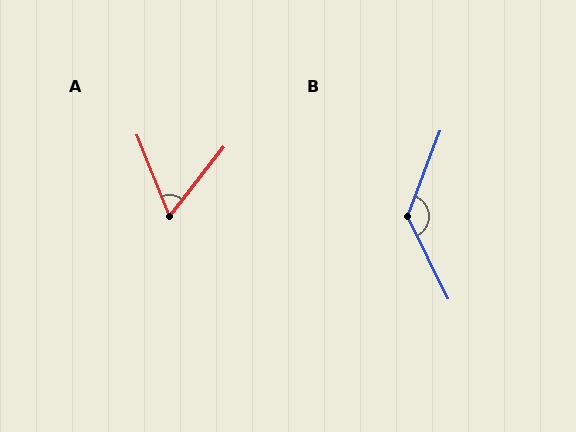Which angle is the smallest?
A, at approximately 60 degrees.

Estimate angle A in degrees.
Approximately 60 degrees.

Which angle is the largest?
B, at approximately 133 degrees.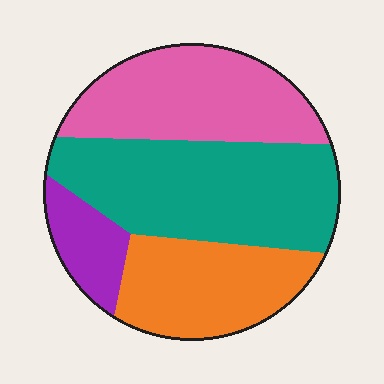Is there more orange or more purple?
Orange.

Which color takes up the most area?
Teal, at roughly 40%.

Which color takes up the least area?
Purple, at roughly 10%.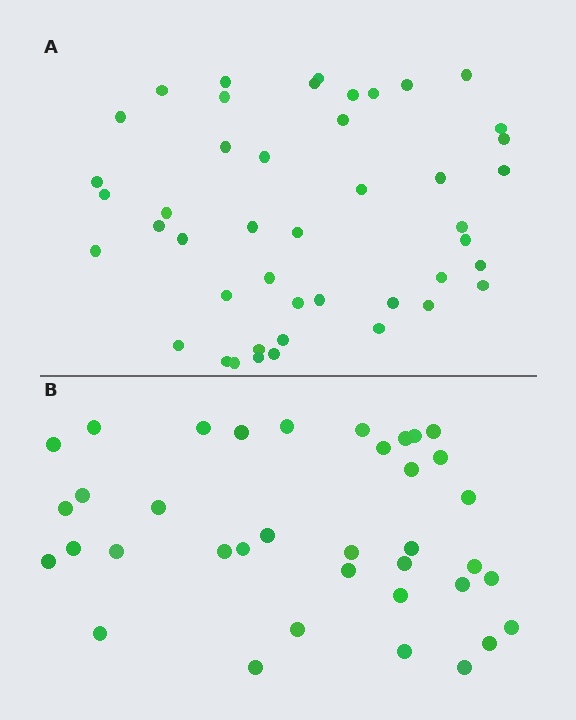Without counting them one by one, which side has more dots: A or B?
Region A (the top region) has more dots.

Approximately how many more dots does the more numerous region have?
Region A has roughly 8 or so more dots than region B.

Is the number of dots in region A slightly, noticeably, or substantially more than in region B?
Region A has only slightly more — the two regions are fairly close. The ratio is roughly 1.2 to 1.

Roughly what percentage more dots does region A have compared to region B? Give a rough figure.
About 20% more.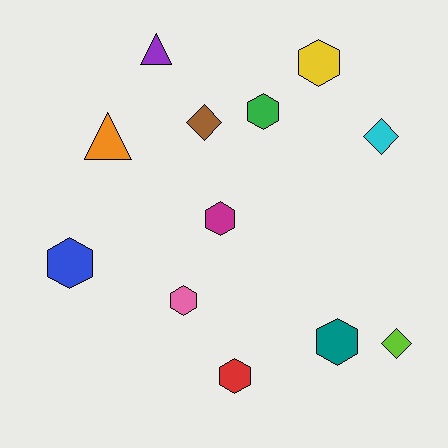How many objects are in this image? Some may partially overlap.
There are 12 objects.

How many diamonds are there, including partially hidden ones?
There are 3 diamonds.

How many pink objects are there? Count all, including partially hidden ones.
There is 1 pink object.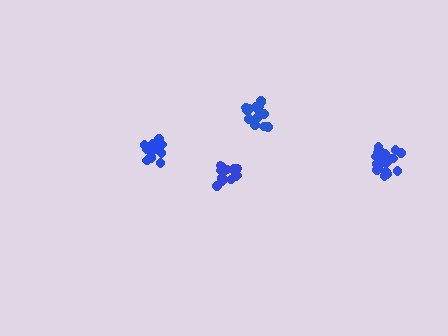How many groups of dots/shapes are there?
There are 4 groups.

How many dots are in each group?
Group 1: 17 dots, Group 2: 20 dots, Group 3: 15 dots, Group 4: 15 dots (67 total).